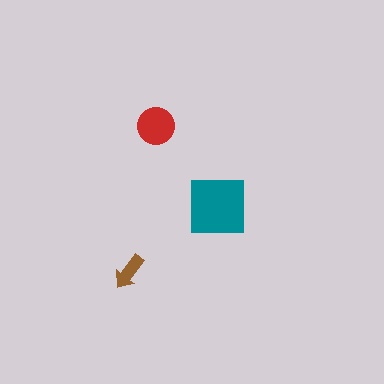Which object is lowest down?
The brown arrow is bottommost.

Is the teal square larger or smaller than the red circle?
Larger.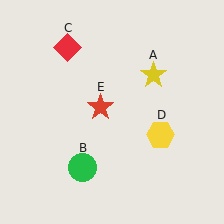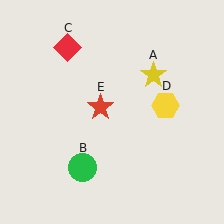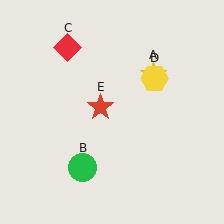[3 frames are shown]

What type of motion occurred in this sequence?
The yellow hexagon (object D) rotated counterclockwise around the center of the scene.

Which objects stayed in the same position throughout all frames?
Yellow star (object A) and green circle (object B) and red diamond (object C) and red star (object E) remained stationary.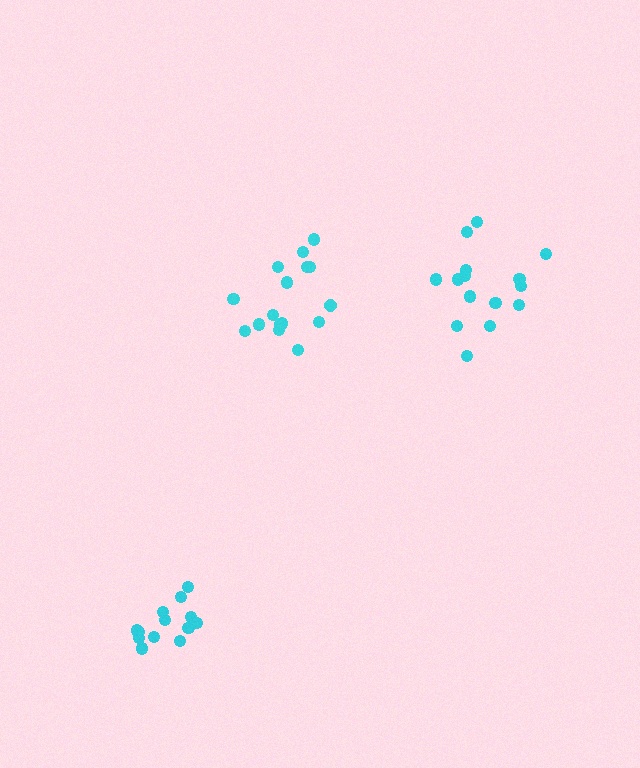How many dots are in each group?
Group 1: 16 dots, Group 2: 13 dots, Group 3: 15 dots (44 total).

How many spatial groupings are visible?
There are 3 spatial groupings.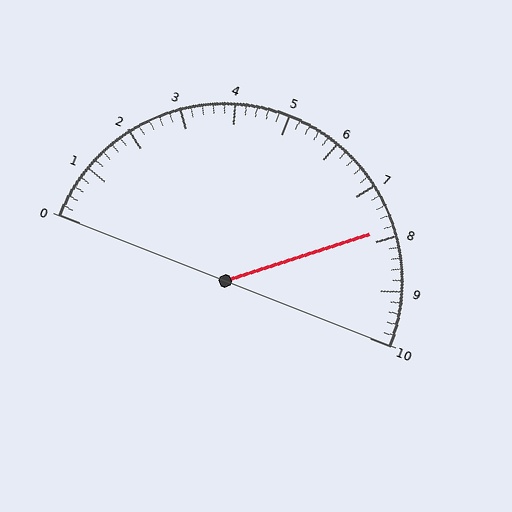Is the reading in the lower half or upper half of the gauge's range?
The reading is in the upper half of the range (0 to 10).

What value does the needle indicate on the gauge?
The needle indicates approximately 7.8.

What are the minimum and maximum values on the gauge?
The gauge ranges from 0 to 10.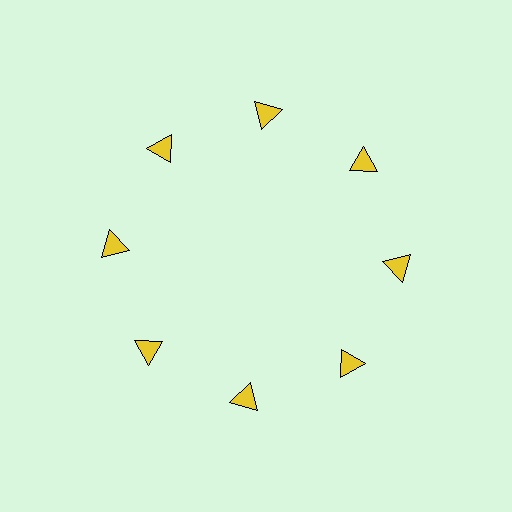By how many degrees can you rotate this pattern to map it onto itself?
The pattern maps onto itself every 45 degrees of rotation.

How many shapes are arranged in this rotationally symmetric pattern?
There are 8 shapes, arranged in 8 groups of 1.